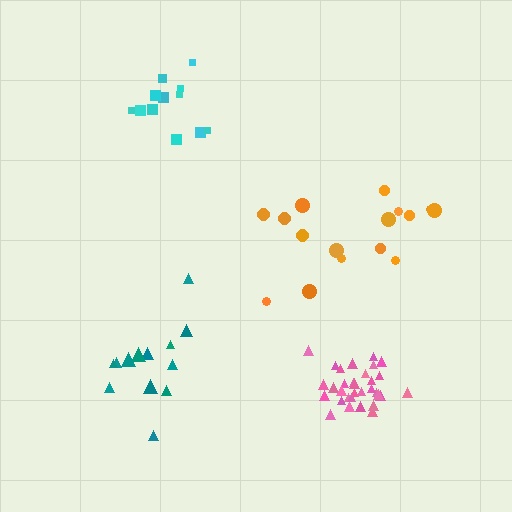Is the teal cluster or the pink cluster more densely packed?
Pink.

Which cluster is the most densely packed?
Pink.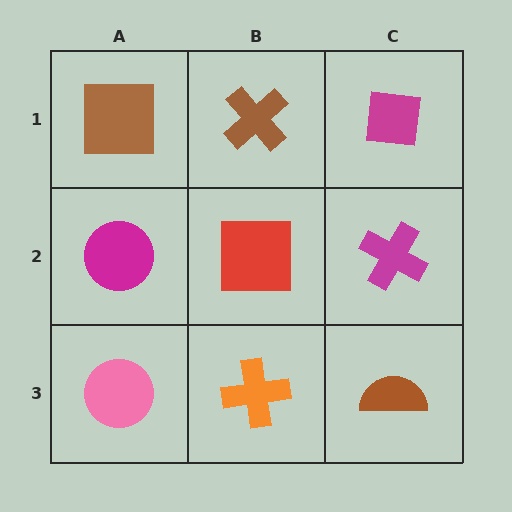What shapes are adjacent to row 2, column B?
A brown cross (row 1, column B), an orange cross (row 3, column B), a magenta circle (row 2, column A), a magenta cross (row 2, column C).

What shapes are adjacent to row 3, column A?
A magenta circle (row 2, column A), an orange cross (row 3, column B).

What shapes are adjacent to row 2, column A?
A brown square (row 1, column A), a pink circle (row 3, column A), a red square (row 2, column B).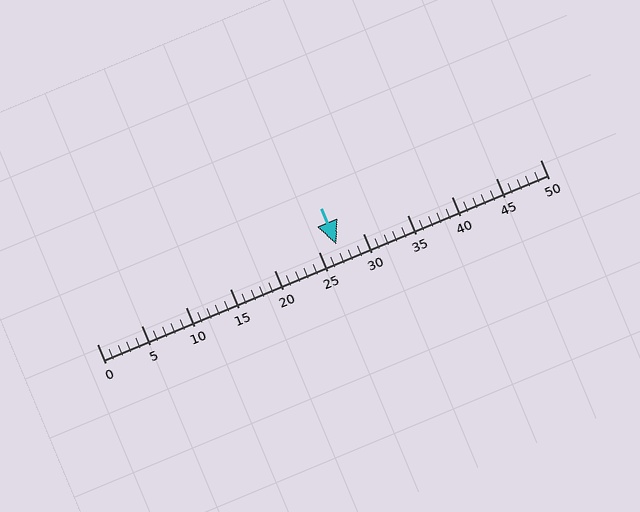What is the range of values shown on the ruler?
The ruler shows values from 0 to 50.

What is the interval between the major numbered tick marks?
The major tick marks are spaced 5 units apart.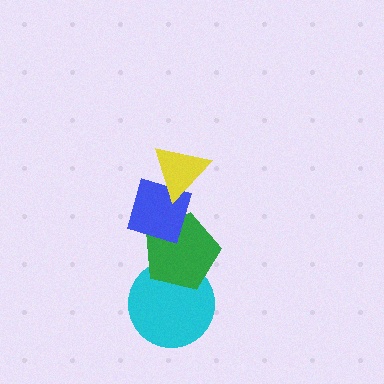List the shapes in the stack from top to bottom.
From top to bottom: the yellow triangle, the blue diamond, the green pentagon, the cyan circle.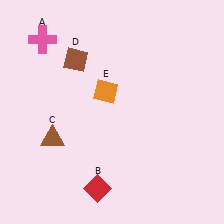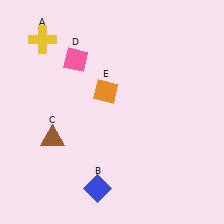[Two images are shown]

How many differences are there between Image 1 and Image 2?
There are 3 differences between the two images.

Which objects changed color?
A changed from pink to yellow. B changed from red to blue. D changed from brown to pink.